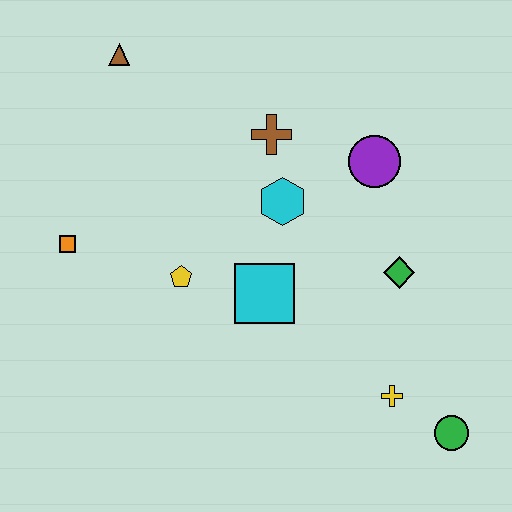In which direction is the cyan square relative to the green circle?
The cyan square is to the left of the green circle.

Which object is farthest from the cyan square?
The brown triangle is farthest from the cyan square.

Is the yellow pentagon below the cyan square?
No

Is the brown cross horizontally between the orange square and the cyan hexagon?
Yes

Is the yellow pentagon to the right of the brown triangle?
Yes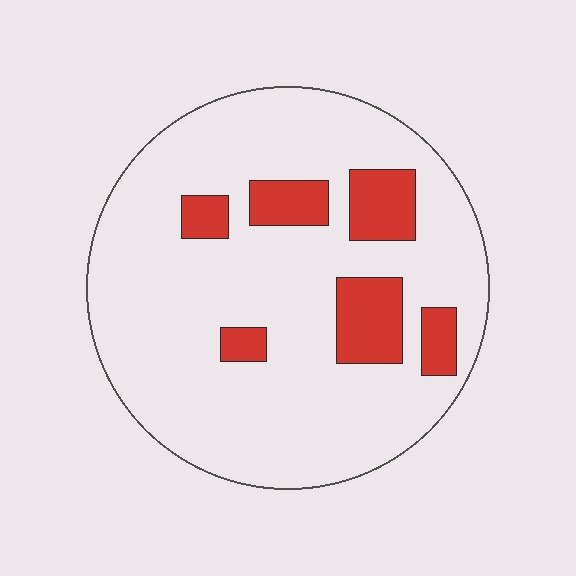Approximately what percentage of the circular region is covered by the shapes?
Approximately 15%.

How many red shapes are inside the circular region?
6.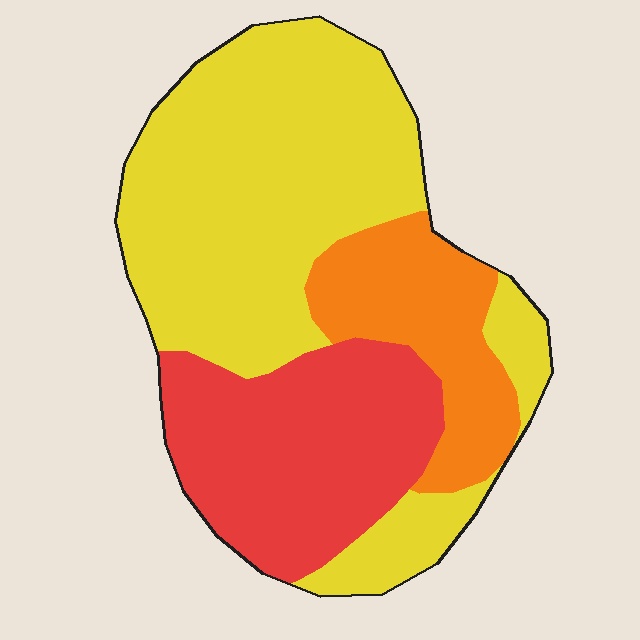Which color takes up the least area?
Orange, at roughly 20%.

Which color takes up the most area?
Yellow, at roughly 55%.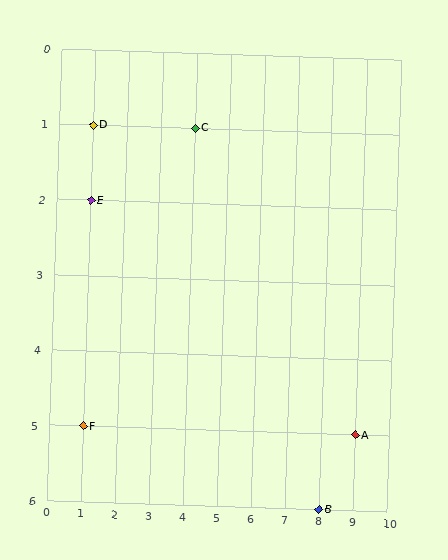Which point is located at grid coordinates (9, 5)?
Point A is at (9, 5).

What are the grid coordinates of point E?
Point E is at grid coordinates (1, 2).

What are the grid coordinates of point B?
Point B is at grid coordinates (8, 6).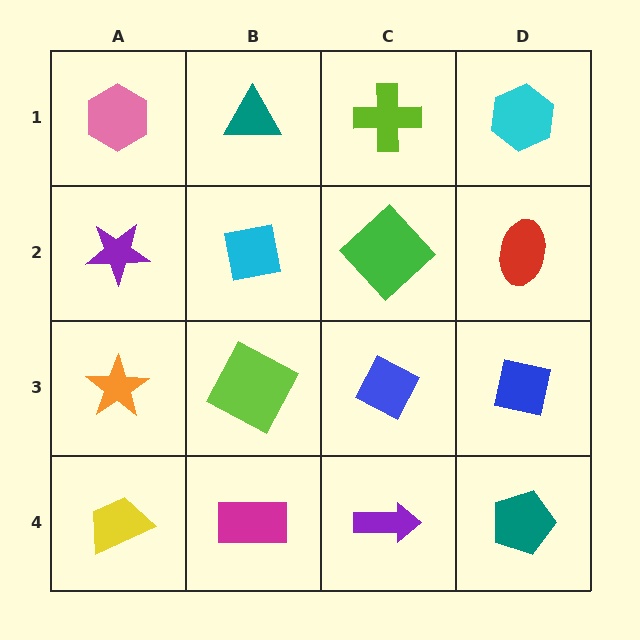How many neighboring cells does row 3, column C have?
4.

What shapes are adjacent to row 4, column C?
A blue diamond (row 3, column C), a magenta rectangle (row 4, column B), a teal pentagon (row 4, column D).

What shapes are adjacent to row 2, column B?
A teal triangle (row 1, column B), a lime square (row 3, column B), a purple star (row 2, column A), a green diamond (row 2, column C).